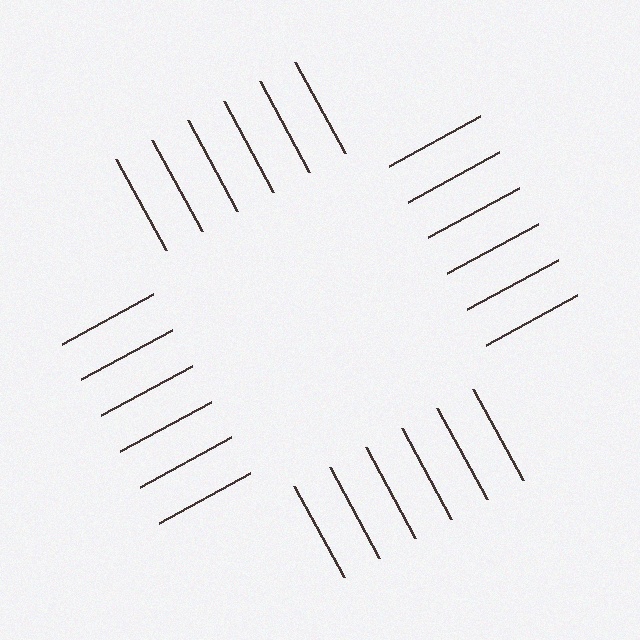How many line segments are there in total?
24 — 6 along each of the 4 edges.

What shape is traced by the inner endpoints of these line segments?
An illusory square — the line segments terminate on its edges but no continuous stroke is drawn.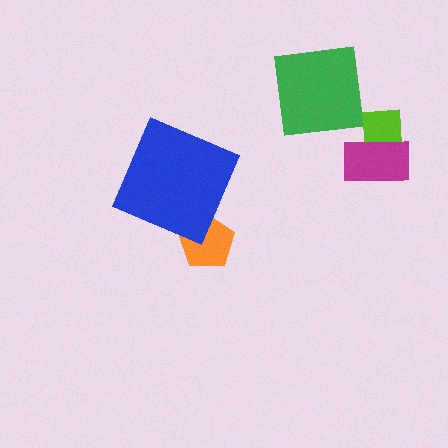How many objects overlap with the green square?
0 objects overlap with the green square.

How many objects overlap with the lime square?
1 object overlaps with the lime square.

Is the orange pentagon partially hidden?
Yes, it is partially covered by another shape.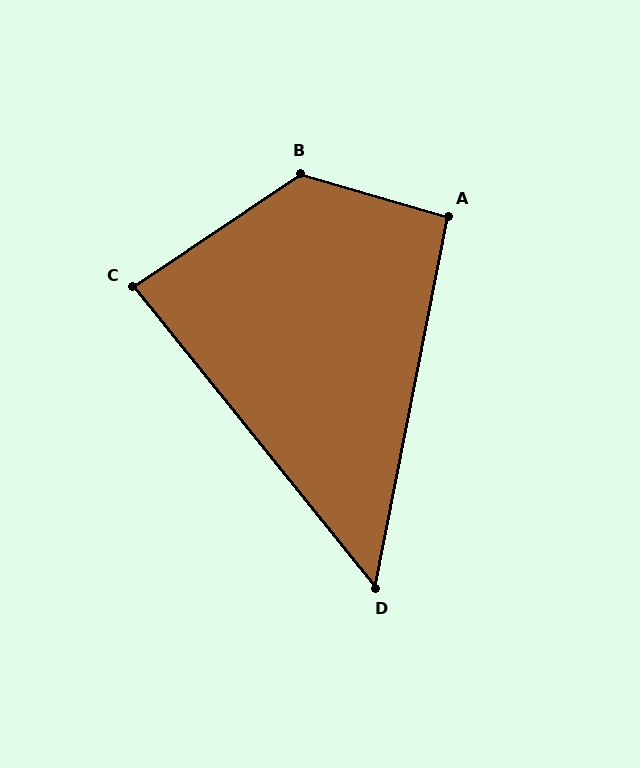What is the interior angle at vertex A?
Approximately 95 degrees (approximately right).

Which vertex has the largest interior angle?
B, at approximately 130 degrees.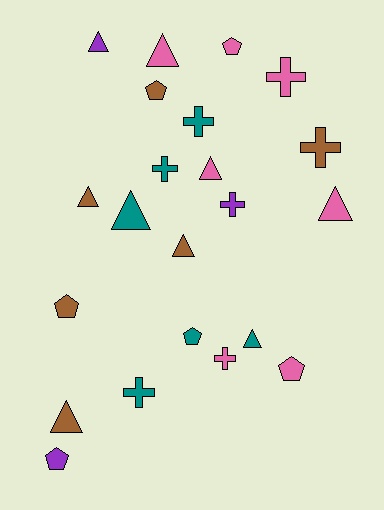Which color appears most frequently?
Pink, with 7 objects.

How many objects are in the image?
There are 22 objects.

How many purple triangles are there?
There is 1 purple triangle.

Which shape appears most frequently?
Triangle, with 9 objects.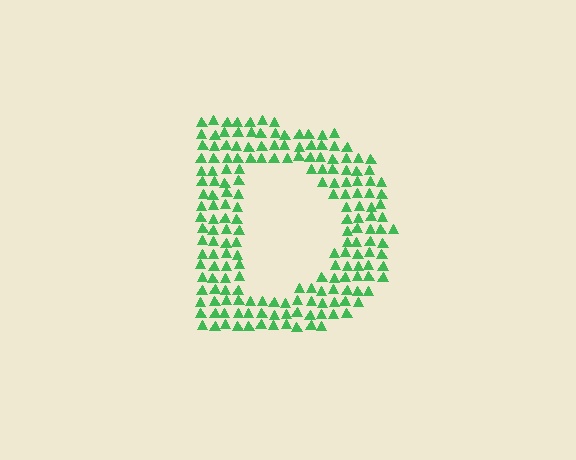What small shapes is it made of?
It is made of small triangles.